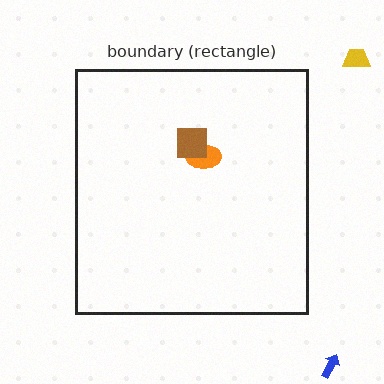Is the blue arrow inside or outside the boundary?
Outside.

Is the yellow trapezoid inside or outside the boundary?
Outside.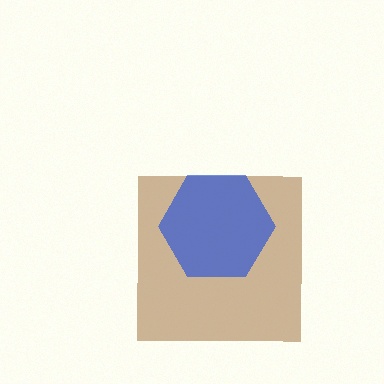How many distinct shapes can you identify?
There are 2 distinct shapes: a brown square, a blue hexagon.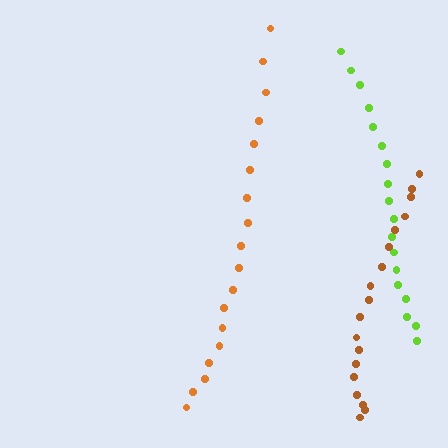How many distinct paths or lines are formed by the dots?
There are 3 distinct paths.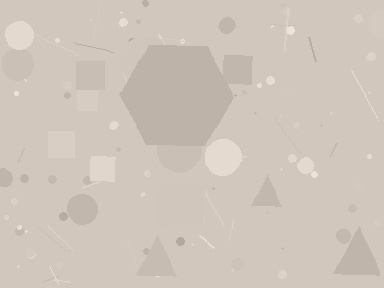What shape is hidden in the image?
A hexagon is hidden in the image.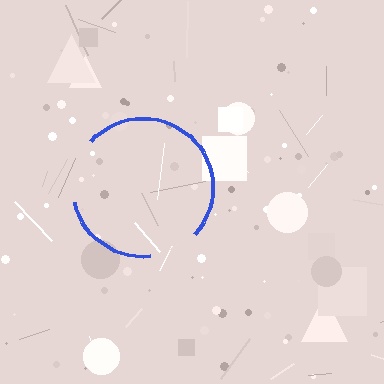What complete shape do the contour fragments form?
The contour fragments form a circle.